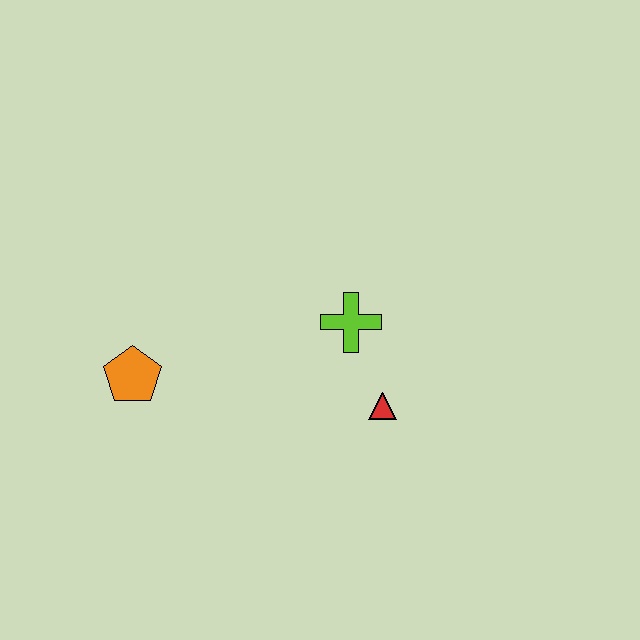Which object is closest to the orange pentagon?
The lime cross is closest to the orange pentagon.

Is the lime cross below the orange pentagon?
No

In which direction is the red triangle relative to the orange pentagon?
The red triangle is to the right of the orange pentagon.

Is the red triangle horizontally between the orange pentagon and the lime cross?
No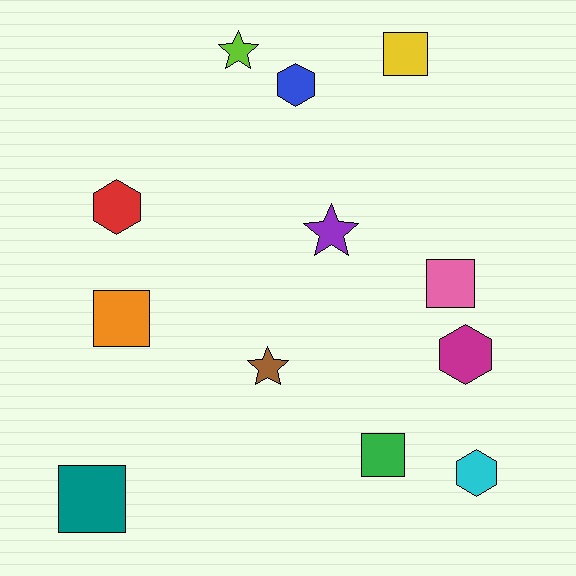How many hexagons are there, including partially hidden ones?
There are 4 hexagons.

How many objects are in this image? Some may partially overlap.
There are 12 objects.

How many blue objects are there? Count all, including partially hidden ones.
There is 1 blue object.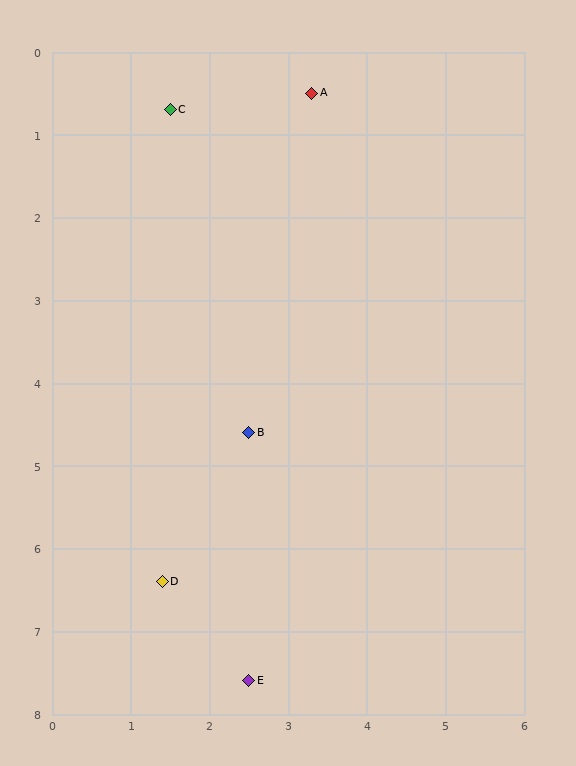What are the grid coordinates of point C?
Point C is at approximately (1.5, 0.7).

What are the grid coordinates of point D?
Point D is at approximately (1.4, 6.4).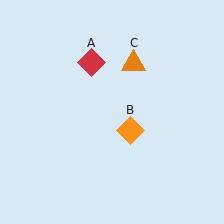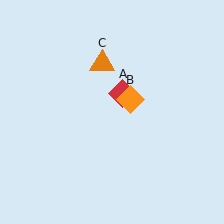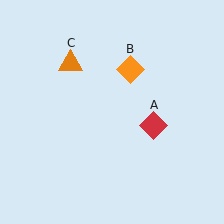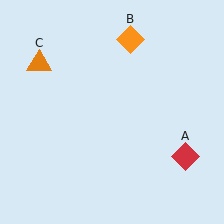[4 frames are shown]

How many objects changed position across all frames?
3 objects changed position: red diamond (object A), orange diamond (object B), orange triangle (object C).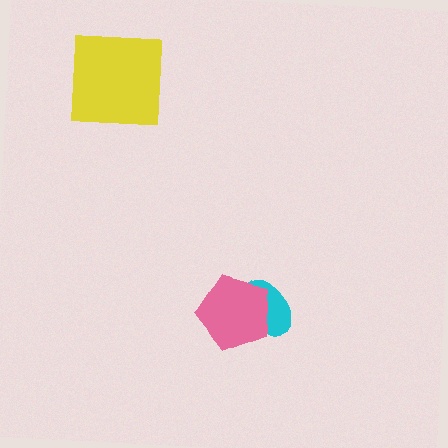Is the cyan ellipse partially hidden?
Yes, it is partially covered by another shape.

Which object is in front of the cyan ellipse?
The pink pentagon is in front of the cyan ellipse.